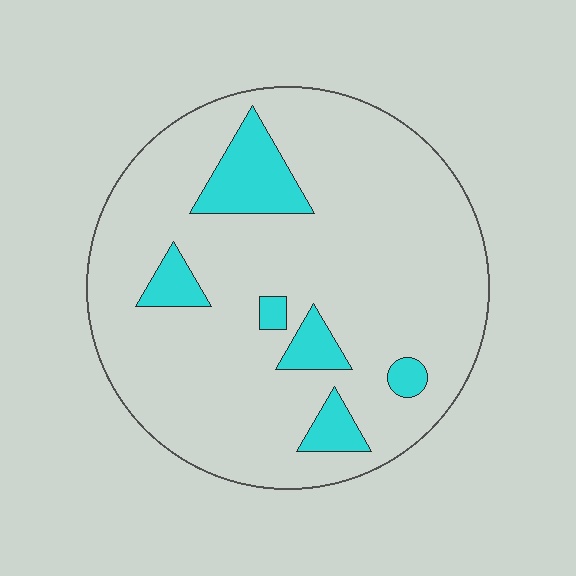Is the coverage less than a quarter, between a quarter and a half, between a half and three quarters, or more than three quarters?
Less than a quarter.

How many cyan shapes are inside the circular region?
6.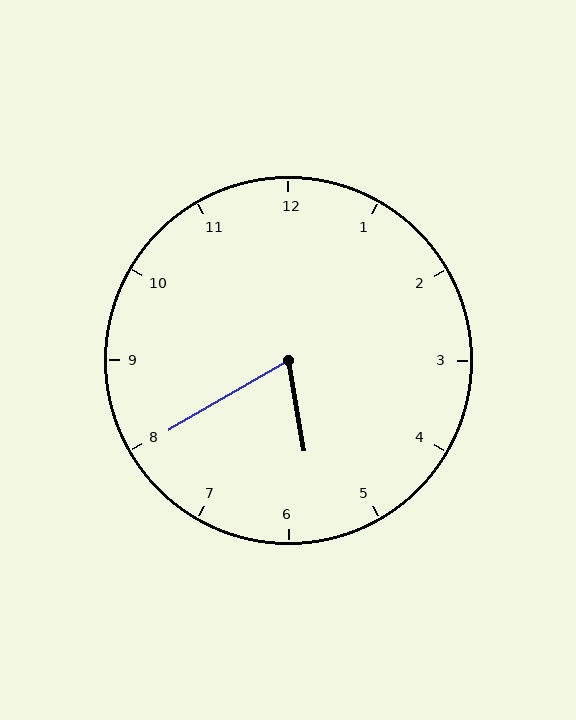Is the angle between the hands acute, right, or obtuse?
It is acute.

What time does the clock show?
5:40.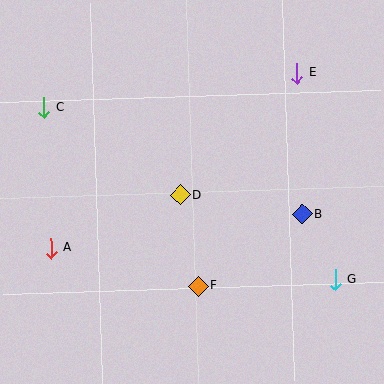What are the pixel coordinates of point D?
Point D is at (180, 195).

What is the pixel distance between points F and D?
The distance between F and D is 93 pixels.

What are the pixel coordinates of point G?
Point G is at (335, 280).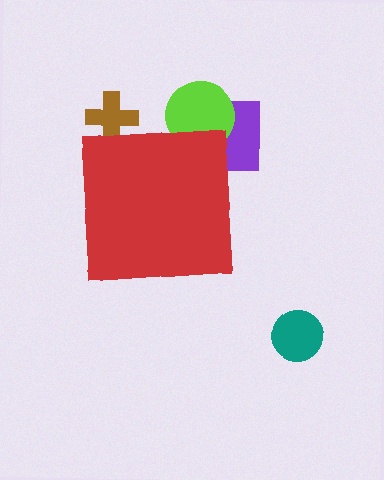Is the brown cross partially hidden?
Yes, the brown cross is partially hidden behind the red square.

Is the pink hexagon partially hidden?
Yes, the pink hexagon is partially hidden behind the red square.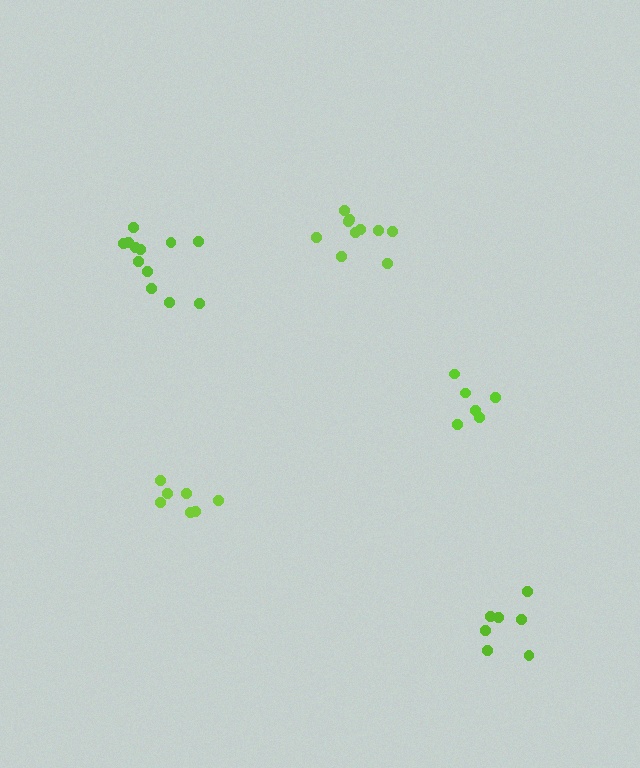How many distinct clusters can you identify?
There are 5 distinct clusters.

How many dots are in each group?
Group 1: 7 dots, Group 2: 7 dots, Group 3: 10 dots, Group 4: 12 dots, Group 5: 6 dots (42 total).